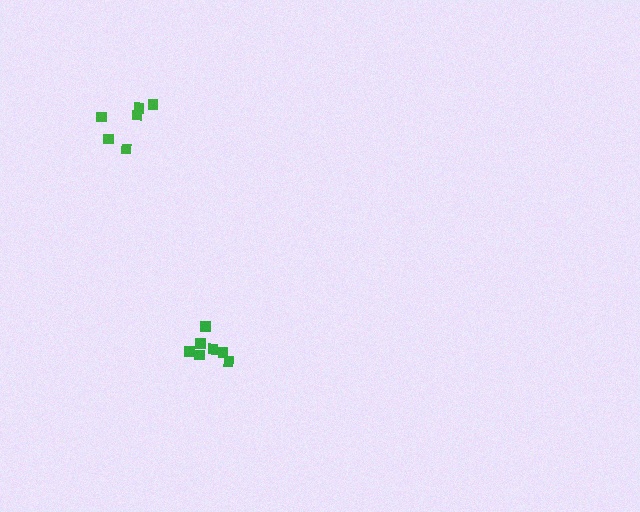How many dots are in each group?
Group 1: 7 dots, Group 2: 6 dots (13 total).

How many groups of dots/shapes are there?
There are 2 groups.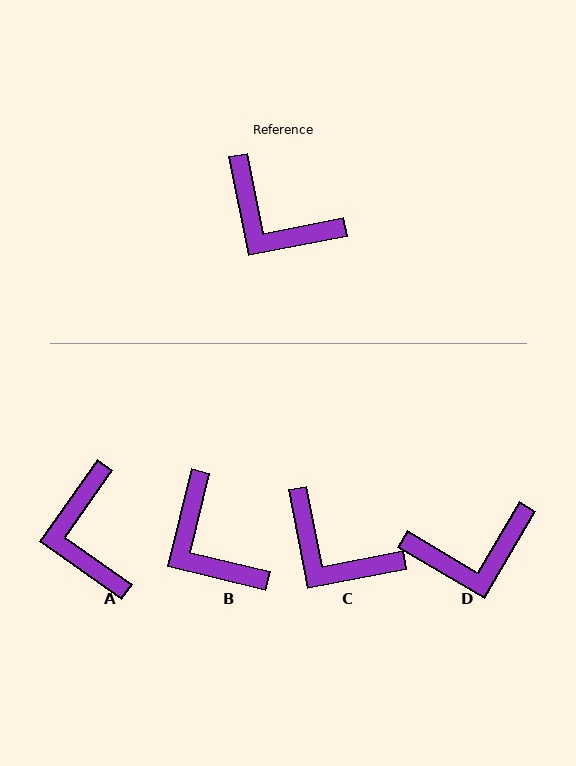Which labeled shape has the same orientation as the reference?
C.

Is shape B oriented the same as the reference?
No, it is off by about 25 degrees.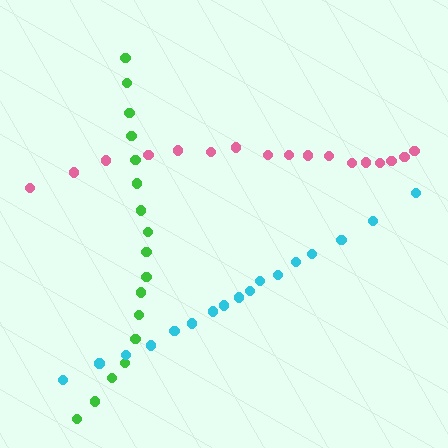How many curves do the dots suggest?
There are 3 distinct paths.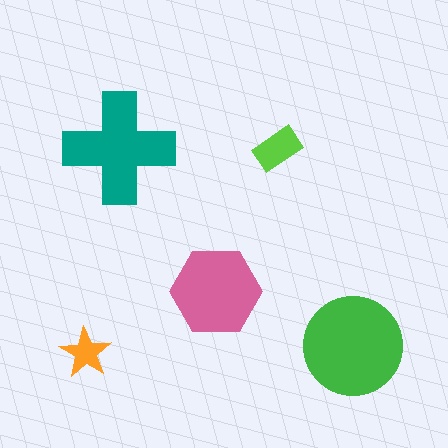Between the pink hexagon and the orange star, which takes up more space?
The pink hexagon.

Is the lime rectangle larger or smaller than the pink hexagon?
Smaller.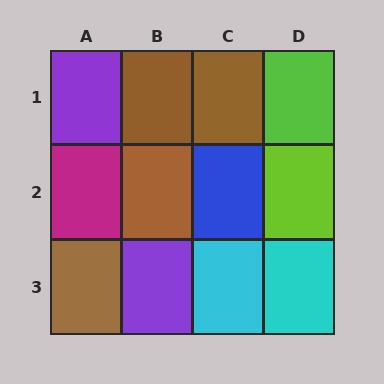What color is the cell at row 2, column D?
Lime.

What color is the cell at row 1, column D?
Lime.